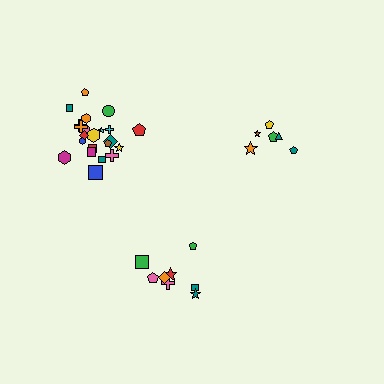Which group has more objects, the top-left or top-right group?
The top-left group.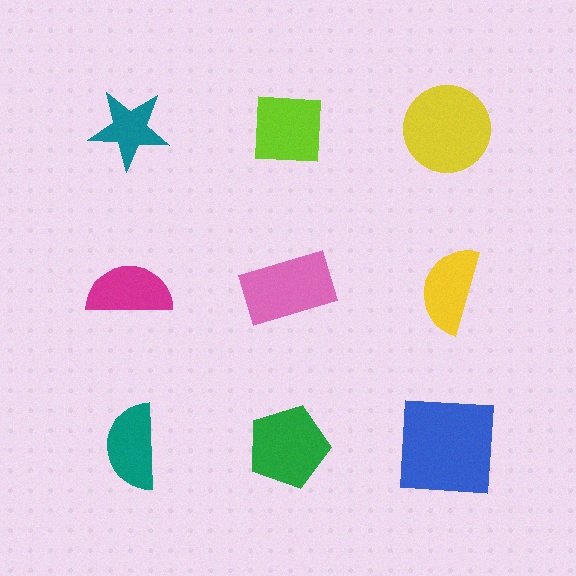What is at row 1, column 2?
A lime square.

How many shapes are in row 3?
3 shapes.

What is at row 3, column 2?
A green pentagon.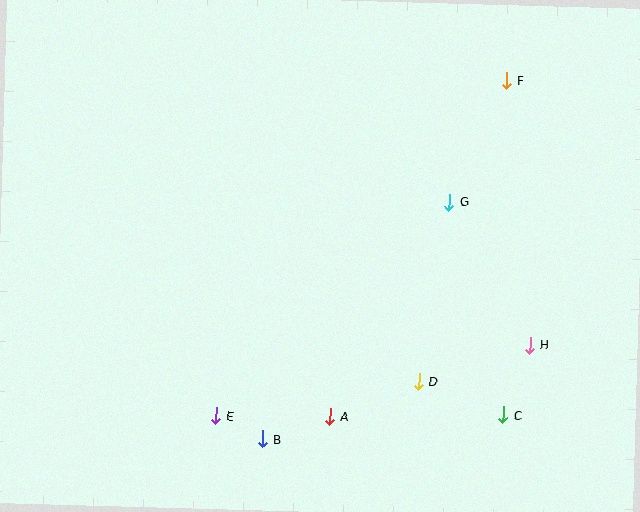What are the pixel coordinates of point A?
Point A is at (330, 416).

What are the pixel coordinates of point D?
Point D is at (419, 381).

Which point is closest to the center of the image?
Point G at (449, 202) is closest to the center.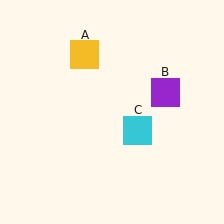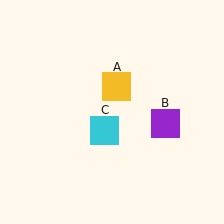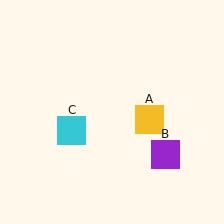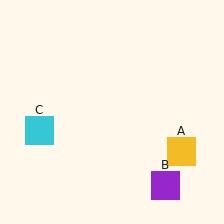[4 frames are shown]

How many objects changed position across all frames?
3 objects changed position: yellow square (object A), purple square (object B), cyan square (object C).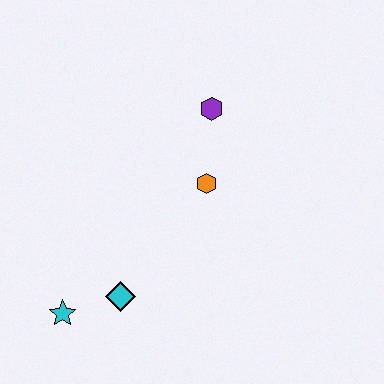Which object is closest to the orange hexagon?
The purple hexagon is closest to the orange hexagon.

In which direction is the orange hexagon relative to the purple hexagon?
The orange hexagon is below the purple hexagon.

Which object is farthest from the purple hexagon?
The cyan star is farthest from the purple hexagon.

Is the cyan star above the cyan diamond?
No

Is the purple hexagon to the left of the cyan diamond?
No